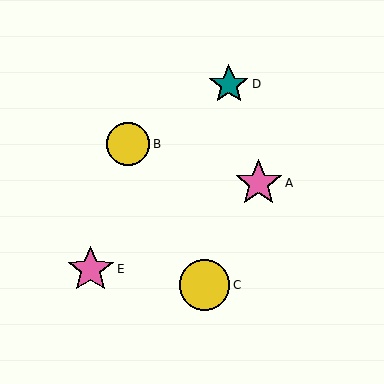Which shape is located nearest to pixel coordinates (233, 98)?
The teal star (labeled D) at (229, 84) is nearest to that location.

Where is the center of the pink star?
The center of the pink star is at (91, 269).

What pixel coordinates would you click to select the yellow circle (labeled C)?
Click at (205, 285) to select the yellow circle C.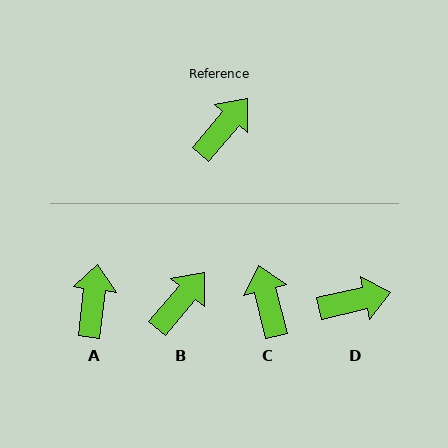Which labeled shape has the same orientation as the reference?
B.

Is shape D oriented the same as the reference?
No, it is off by about 38 degrees.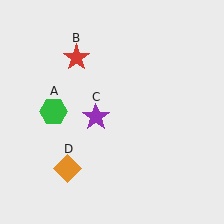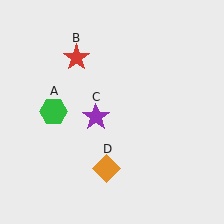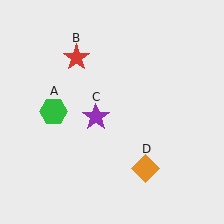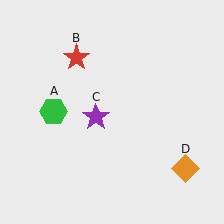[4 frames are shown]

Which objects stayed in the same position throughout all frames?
Green hexagon (object A) and red star (object B) and purple star (object C) remained stationary.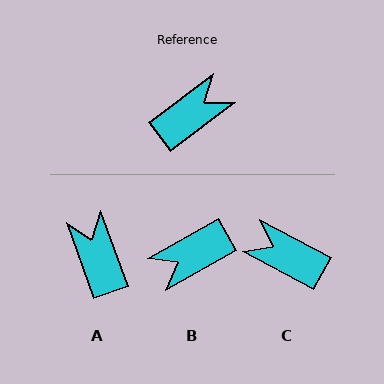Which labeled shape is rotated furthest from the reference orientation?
B, about 172 degrees away.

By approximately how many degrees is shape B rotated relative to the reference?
Approximately 172 degrees counter-clockwise.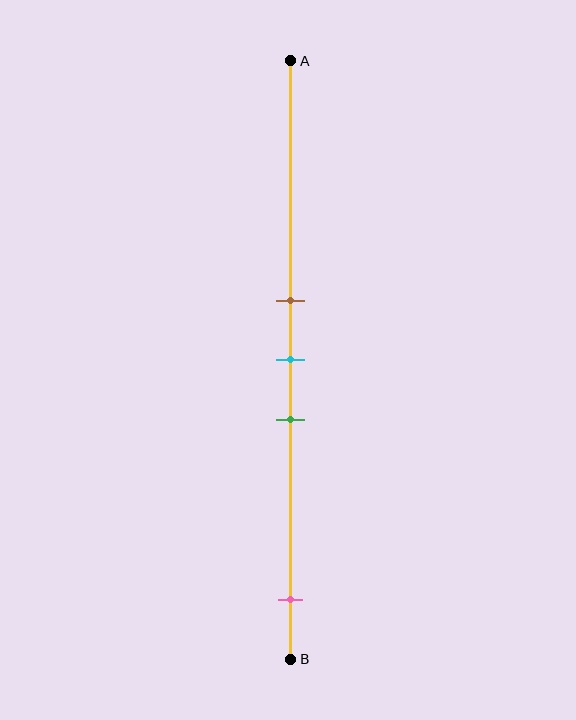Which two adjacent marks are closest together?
The brown and cyan marks are the closest adjacent pair.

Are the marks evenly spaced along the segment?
No, the marks are not evenly spaced.